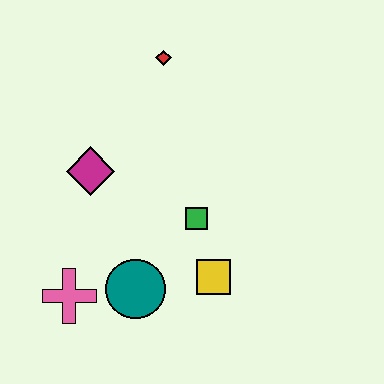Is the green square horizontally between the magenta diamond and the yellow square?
Yes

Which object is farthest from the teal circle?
The red diamond is farthest from the teal circle.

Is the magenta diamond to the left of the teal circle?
Yes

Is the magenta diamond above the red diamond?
No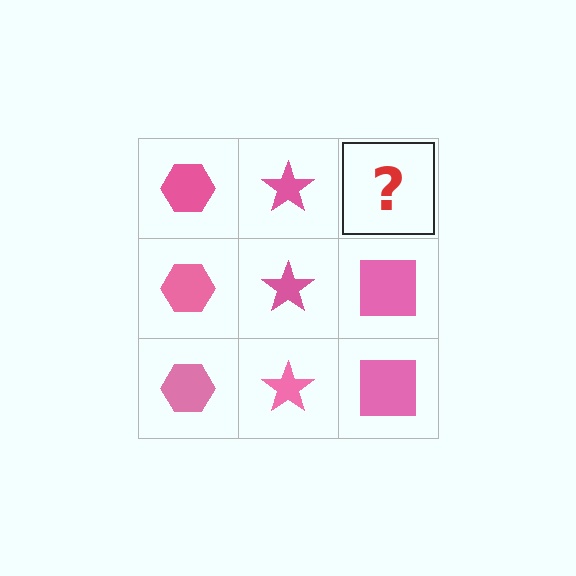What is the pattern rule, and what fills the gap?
The rule is that each column has a consistent shape. The gap should be filled with a pink square.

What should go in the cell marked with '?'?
The missing cell should contain a pink square.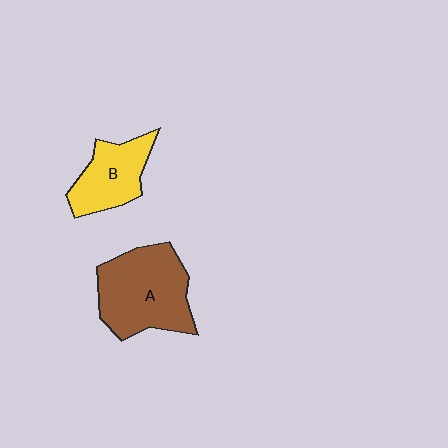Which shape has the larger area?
Shape A (brown).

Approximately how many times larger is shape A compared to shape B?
Approximately 1.6 times.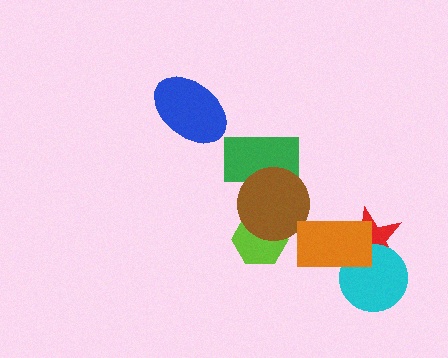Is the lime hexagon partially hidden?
Yes, it is partially covered by another shape.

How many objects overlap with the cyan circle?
2 objects overlap with the cyan circle.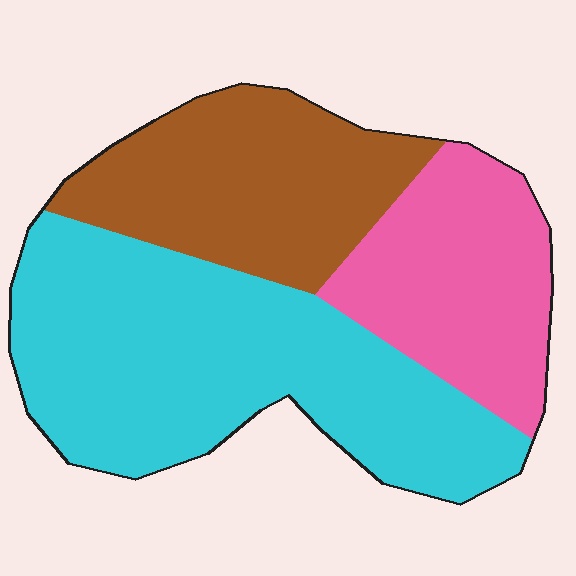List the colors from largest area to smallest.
From largest to smallest: cyan, brown, pink.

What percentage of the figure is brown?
Brown covers about 30% of the figure.